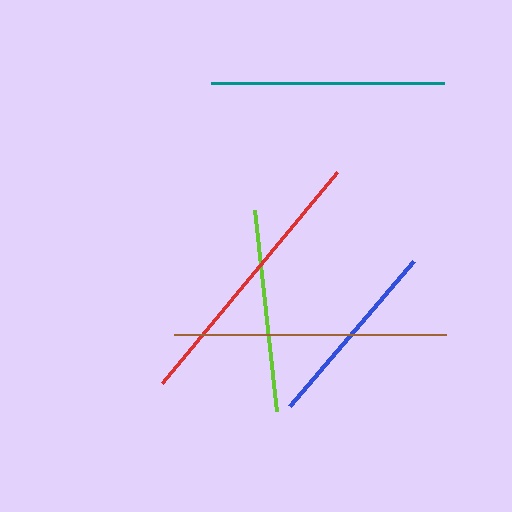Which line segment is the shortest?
The blue line is the shortest at approximately 190 pixels.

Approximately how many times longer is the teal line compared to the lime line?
The teal line is approximately 1.2 times the length of the lime line.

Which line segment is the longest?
The red line is the longest at approximately 274 pixels.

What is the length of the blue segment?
The blue segment is approximately 190 pixels long.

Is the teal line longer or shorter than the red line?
The red line is longer than the teal line.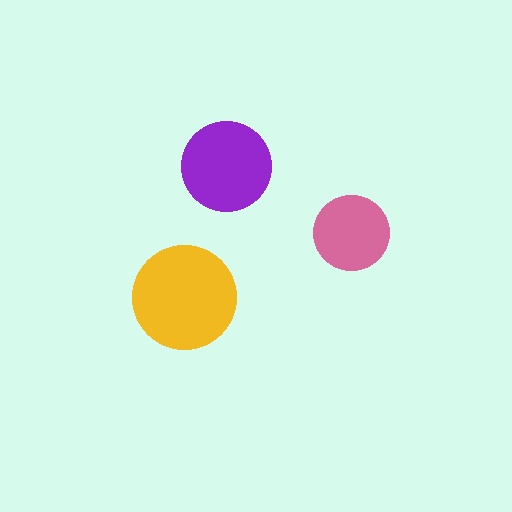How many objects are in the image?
There are 3 objects in the image.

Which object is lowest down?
The yellow circle is bottommost.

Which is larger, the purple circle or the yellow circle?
The yellow one.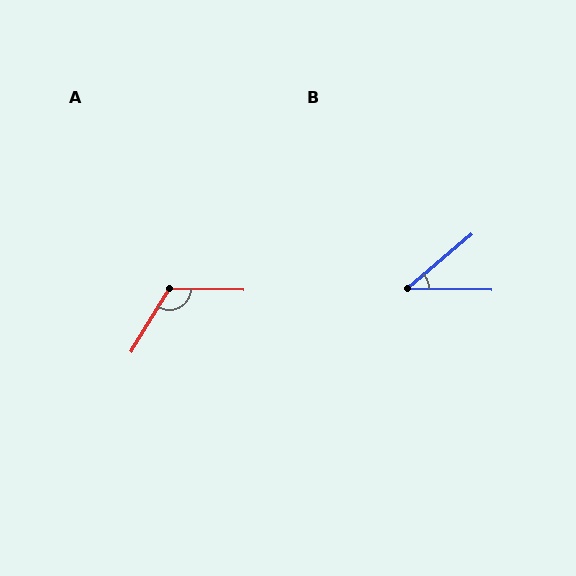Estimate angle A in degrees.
Approximately 120 degrees.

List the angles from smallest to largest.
B (41°), A (120°).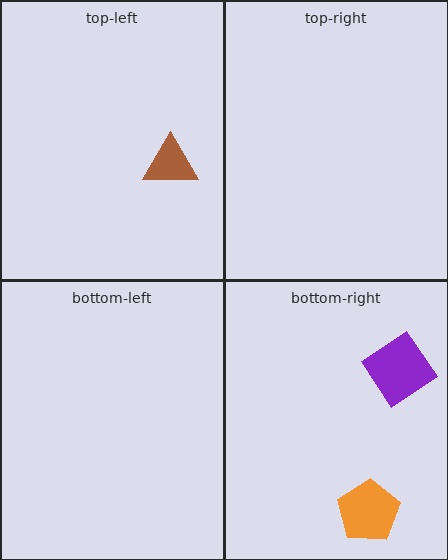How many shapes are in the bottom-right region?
2.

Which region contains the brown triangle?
The top-left region.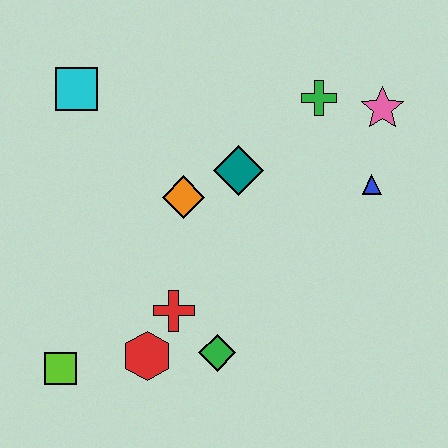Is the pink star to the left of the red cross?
No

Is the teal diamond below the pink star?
Yes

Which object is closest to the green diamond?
The red cross is closest to the green diamond.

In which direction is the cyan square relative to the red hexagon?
The cyan square is above the red hexagon.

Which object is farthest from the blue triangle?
The lime square is farthest from the blue triangle.